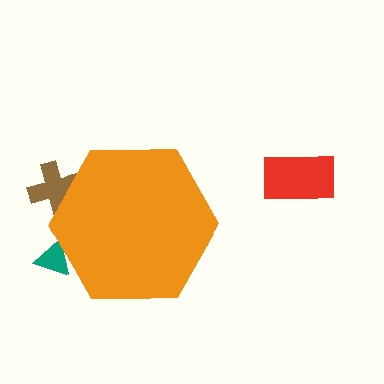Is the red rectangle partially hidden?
No, the red rectangle is fully visible.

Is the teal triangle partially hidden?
Yes, the teal triangle is partially hidden behind the orange hexagon.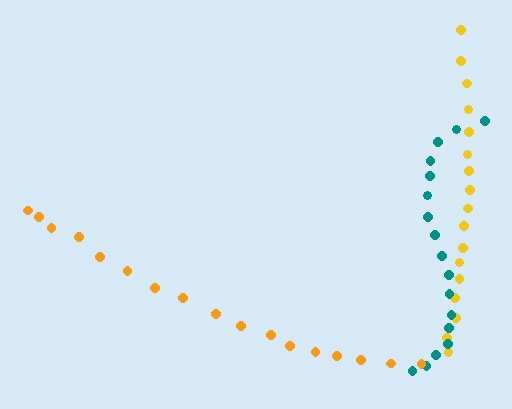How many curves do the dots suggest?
There are 3 distinct paths.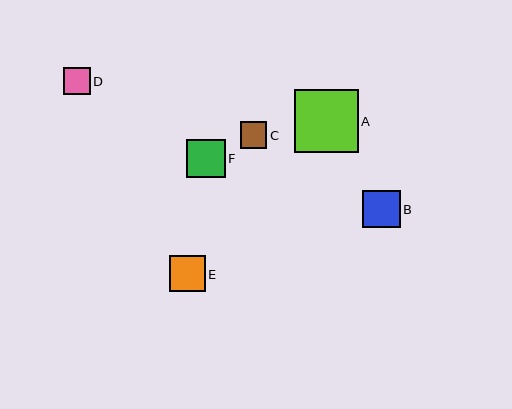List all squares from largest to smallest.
From largest to smallest: A, F, B, E, D, C.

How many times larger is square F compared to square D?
Square F is approximately 1.4 times the size of square D.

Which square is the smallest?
Square C is the smallest with a size of approximately 27 pixels.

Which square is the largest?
Square A is the largest with a size of approximately 64 pixels.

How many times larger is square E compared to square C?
Square E is approximately 1.3 times the size of square C.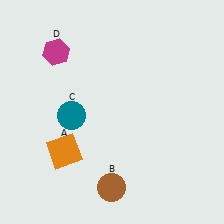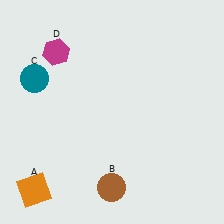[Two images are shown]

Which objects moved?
The objects that moved are: the orange square (A), the teal circle (C).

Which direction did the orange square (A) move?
The orange square (A) moved down.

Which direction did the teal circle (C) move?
The teal circle (C) moved left.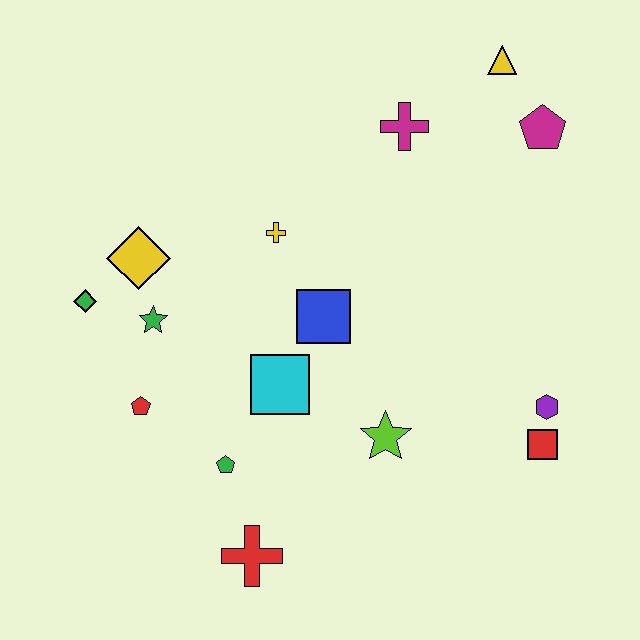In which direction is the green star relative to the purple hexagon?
The green star is to the left of the purple hexagon.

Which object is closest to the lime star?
The cyan square is closest to the lime star.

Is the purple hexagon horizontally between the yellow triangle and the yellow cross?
No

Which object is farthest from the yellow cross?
The red square is farthest from the yellow cross.